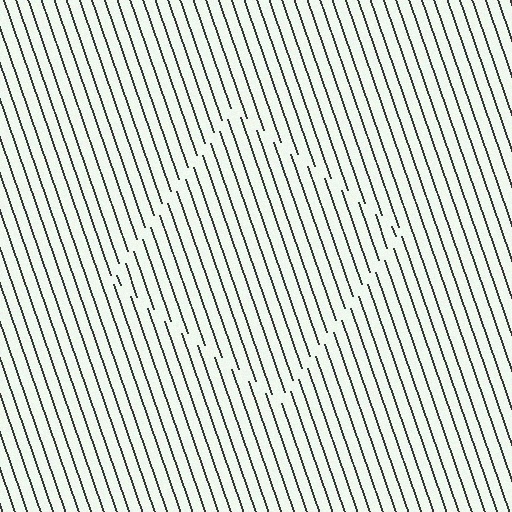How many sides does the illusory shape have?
4 sides — the line-ends trace a square.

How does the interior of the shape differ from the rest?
The interior of the shape contains the same grating, shifted by half a period — the contour is defined by the phase discontinuity where line-ends from the inner and outer gratings abut.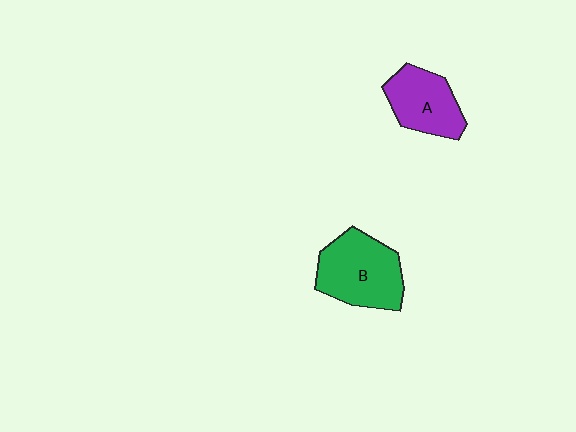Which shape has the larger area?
Shape B (green).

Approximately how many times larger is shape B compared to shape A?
Approximately 1.3 times.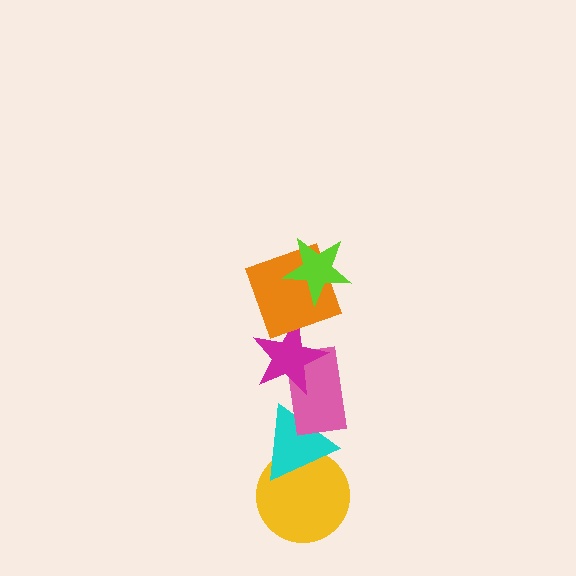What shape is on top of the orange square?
The lime star is on top of the orange square.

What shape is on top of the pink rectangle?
The magenta star is on top of the pink rectangle.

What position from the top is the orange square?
The orange square is 2nd from the top.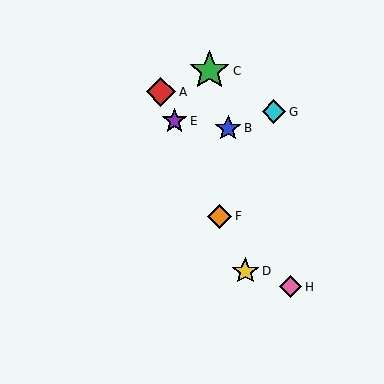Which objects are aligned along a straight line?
Objects A, D, E, F are aligned along a straight line.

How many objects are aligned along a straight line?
4 objects (A, D, E, F) are aligned along a straight line.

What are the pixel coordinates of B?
Object B is at (228, 128).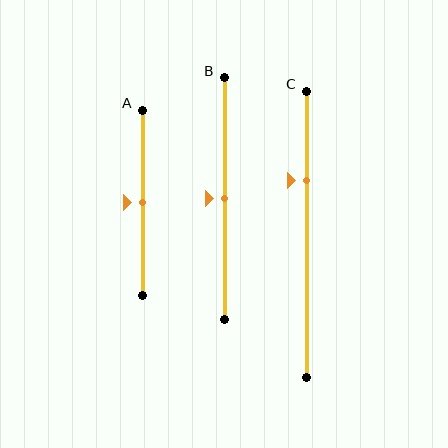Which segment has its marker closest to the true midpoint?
Segment A has its marker closest to the true midpoint.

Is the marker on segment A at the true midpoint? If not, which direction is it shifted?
Yes, the marker on segment A is at the true midpoint.